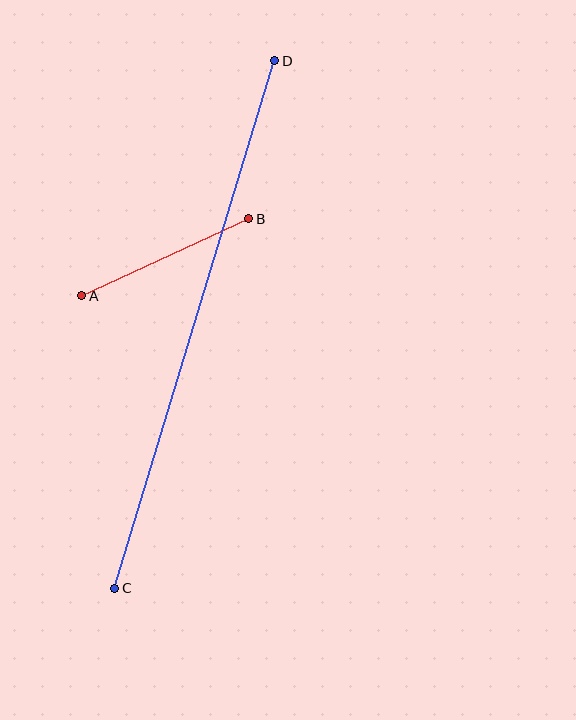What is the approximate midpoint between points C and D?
The midpoint is at approximately (195, 324) pixels.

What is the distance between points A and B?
The distance is approximately 184 pixels.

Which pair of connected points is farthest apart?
Points C and D are farthest apart.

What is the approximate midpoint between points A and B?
The midpoint is at approximately (165, 257) pixels.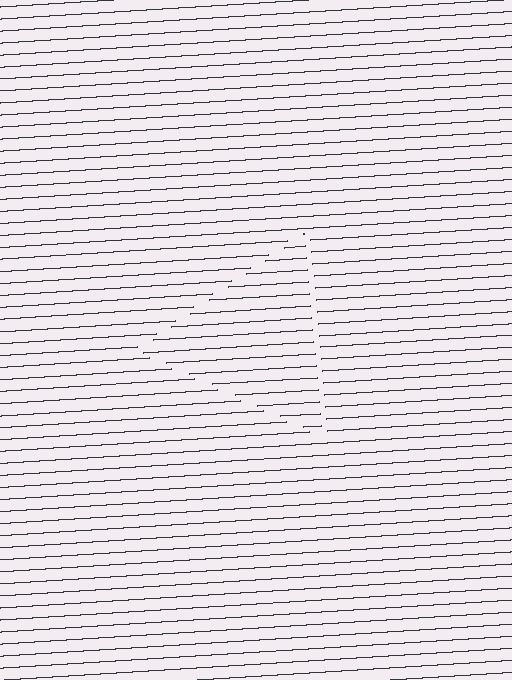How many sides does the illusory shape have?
3 sides — the line-ends trace a triangle.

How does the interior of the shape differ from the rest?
The interior of the shape contains the same grating, shifted by half a period — the contour is defined by the phase discontinuity where line-ends from the inner and outer gratings abut.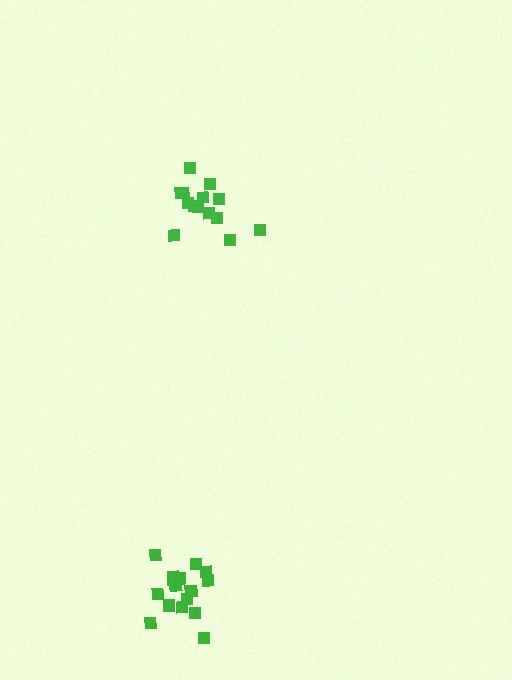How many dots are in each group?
Group 1: 14 dots, Group 2: 17 dots (31 total).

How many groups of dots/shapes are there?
There are 2 groups.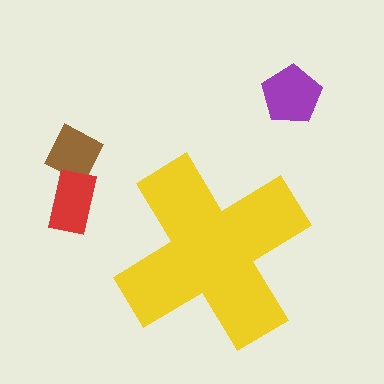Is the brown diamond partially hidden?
No, the brown diamond is fully visible.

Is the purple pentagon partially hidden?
No, the purple pentagon is fully visible.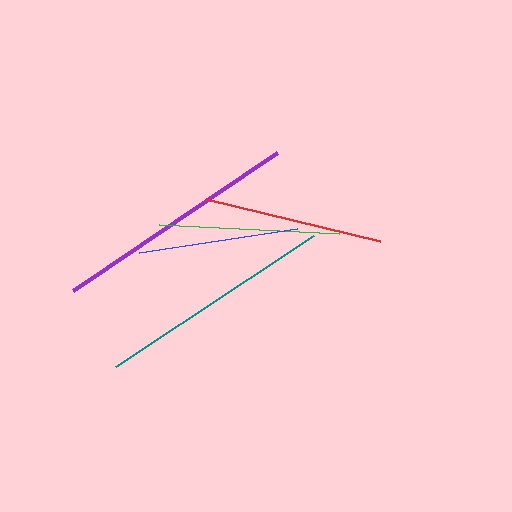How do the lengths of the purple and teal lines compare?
The purple and teal lines are approximately the same length.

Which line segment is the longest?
The purple line is the longest at approximately 247 pixels.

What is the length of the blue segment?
The blue segment is approximately 160 pixels long.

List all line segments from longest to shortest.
From longest to shortest: purple, teal, green, red, blue.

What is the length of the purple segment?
The purple segment is approximately 247 pixels long.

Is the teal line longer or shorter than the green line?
The teal line is longer than the green line.